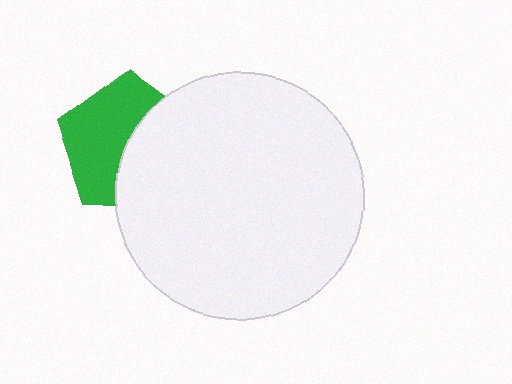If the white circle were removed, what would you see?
You would see the complete green pentagon.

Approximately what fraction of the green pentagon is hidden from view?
Roughly 46% of the green pentagon is hidden behind the white circle.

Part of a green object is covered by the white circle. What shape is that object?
It is a pentagon.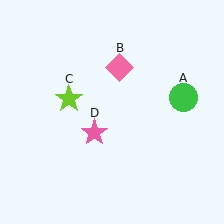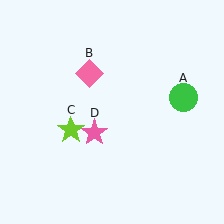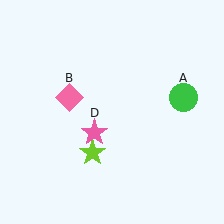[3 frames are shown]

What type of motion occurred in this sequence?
The pink diamond (object B), lime star (object C) rotated counterclockwise around the center of the scene.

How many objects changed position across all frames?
2 objects changed position: pink diamond (object B), lime star (object C).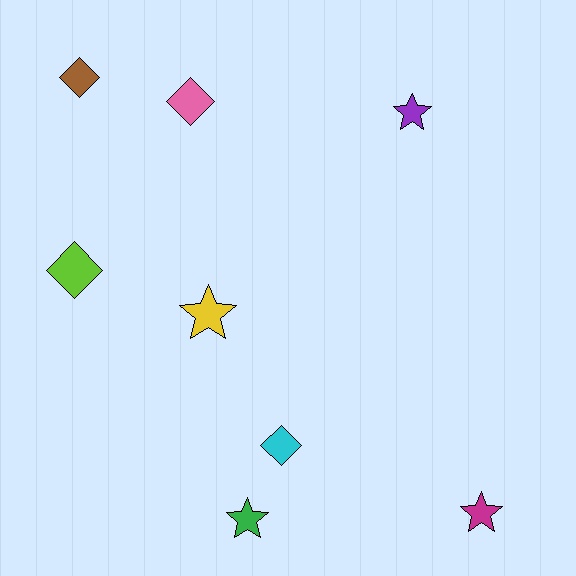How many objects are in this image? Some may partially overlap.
There are 8 objects.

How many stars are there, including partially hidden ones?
There are 4 stars.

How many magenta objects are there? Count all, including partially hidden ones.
There is 1 magenta object.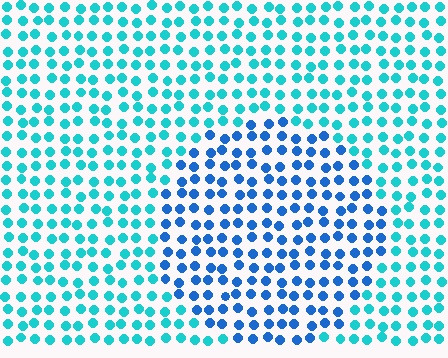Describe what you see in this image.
The image is filled with small cyan elements in a uniform arrangement. A circle-shaped region is visible where the elements are tinted to a slightly different hue, forming a subtle color boundary.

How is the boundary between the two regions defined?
The boundary is defined purely by a slight shift in hue (about 34 degrees). Spacing, size, and orientation are identical on both sides.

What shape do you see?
I see a circle.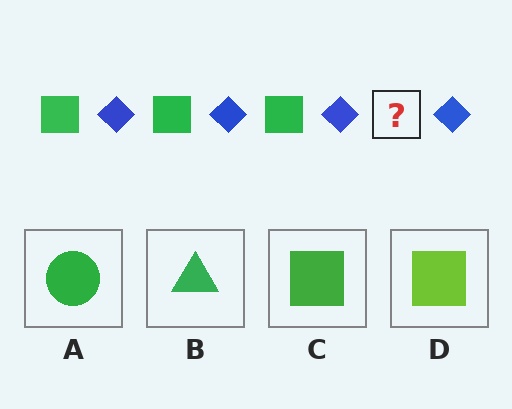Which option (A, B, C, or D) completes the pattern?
C.